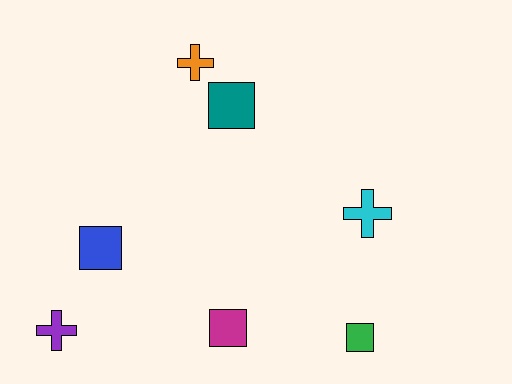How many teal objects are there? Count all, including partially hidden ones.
There is 1 teal object.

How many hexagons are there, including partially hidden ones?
There are no hexagons.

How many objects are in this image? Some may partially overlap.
There are 7 objects.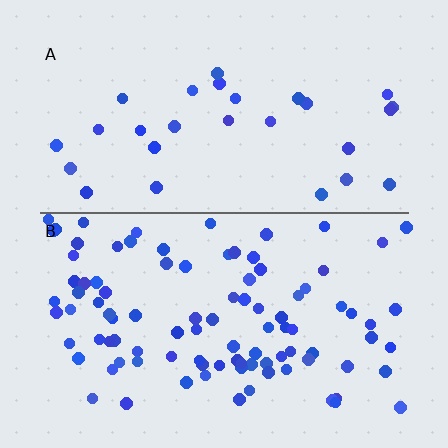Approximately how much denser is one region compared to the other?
Approximately 3.4× — region B over region A.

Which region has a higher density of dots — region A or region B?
B (the bottom).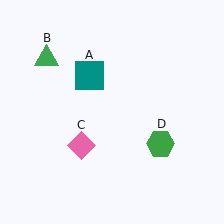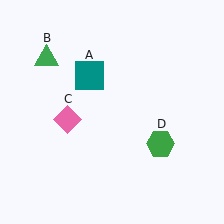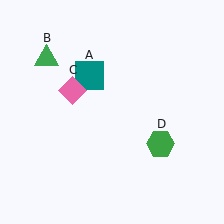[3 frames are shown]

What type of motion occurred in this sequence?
The pink diamond (object C) rotated clockwise around the center of the scene.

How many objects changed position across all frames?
1 object changed position: pink diamond (object C).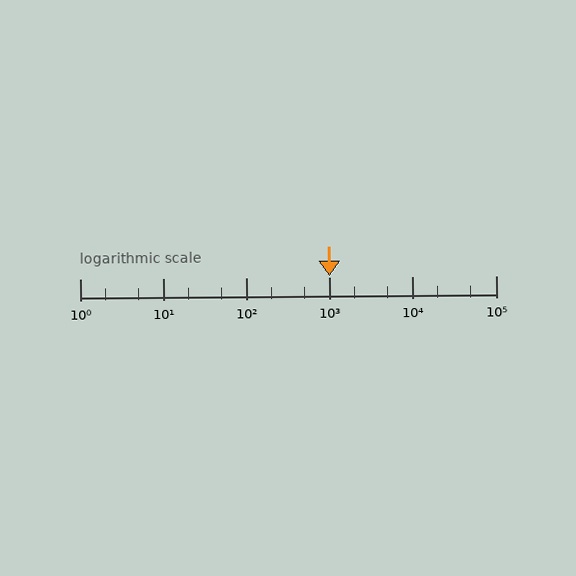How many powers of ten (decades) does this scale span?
The scale spans 5 decades, from 1 to 100000.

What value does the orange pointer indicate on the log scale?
The pointer indicates approximately 990.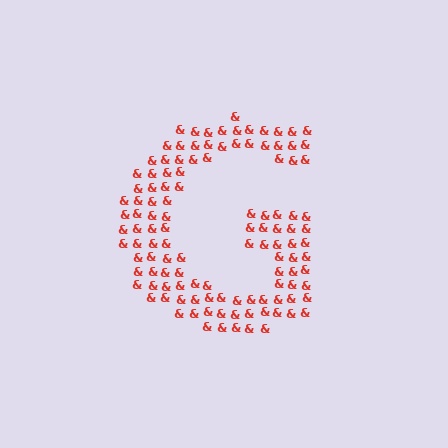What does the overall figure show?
The overall figure shows the letter G.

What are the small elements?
The small elements are ampersands.